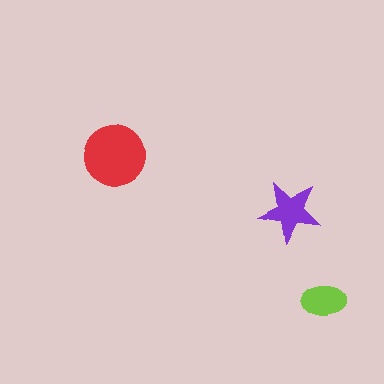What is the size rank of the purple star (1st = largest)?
2nd.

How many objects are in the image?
There are 3 objects in the image.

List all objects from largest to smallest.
The red circle, the purple star, the lime ellipse.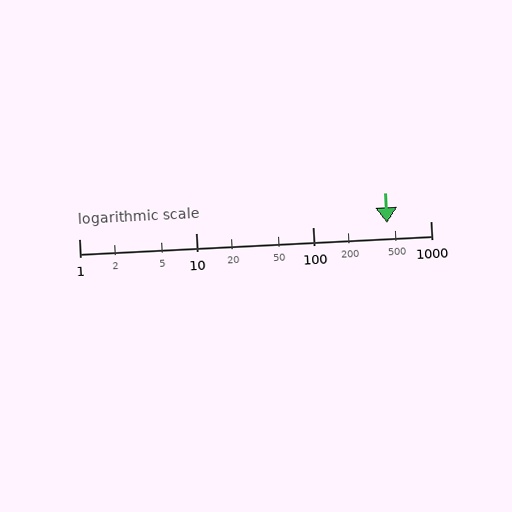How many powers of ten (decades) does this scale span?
The scale spans 3 decades, from 1 to 1000.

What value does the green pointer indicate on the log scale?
The pointer indicates approximately 430.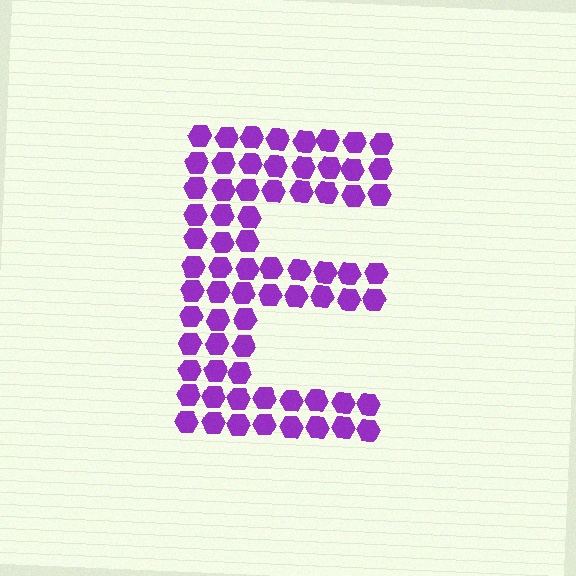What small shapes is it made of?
It is made of small hexagons.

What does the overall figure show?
The overall figure shows the letter E.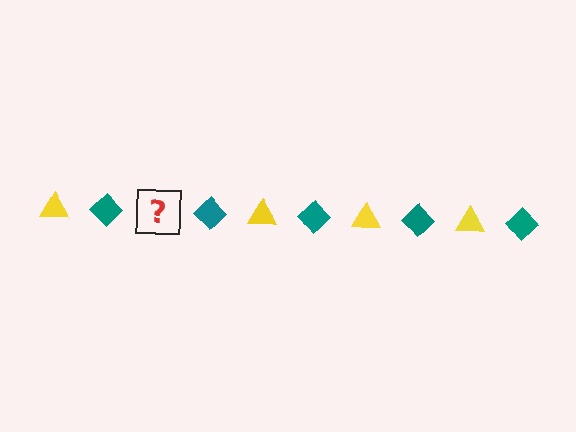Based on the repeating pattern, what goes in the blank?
The blank should be a yellow triangle.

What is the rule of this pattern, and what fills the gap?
The rule is that the pattern alternates between yellow triangle and teal diamond. The gap should be filled with a yellow triangle.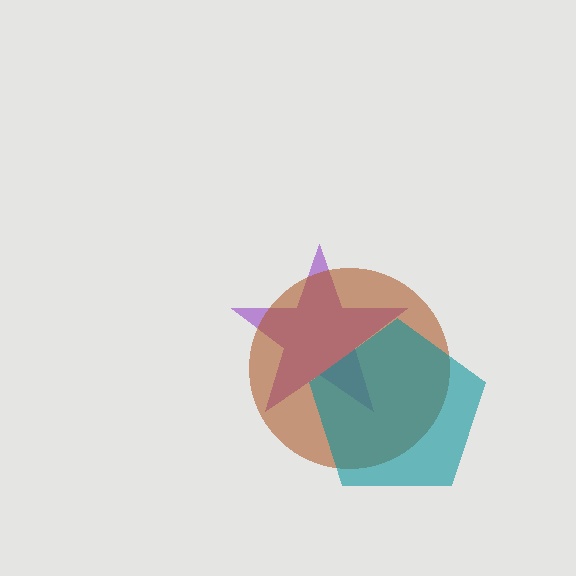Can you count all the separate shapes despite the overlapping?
Yes, there are 3 separate shapes.